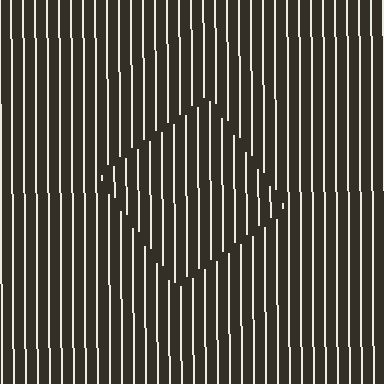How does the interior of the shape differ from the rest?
The interior of the shape contains the same grating, shifted by half a period — the contour is defined by the phase discontinuity where line-ends from the inner and outer gratings abut.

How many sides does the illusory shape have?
4 sides — the line-ends trace a square.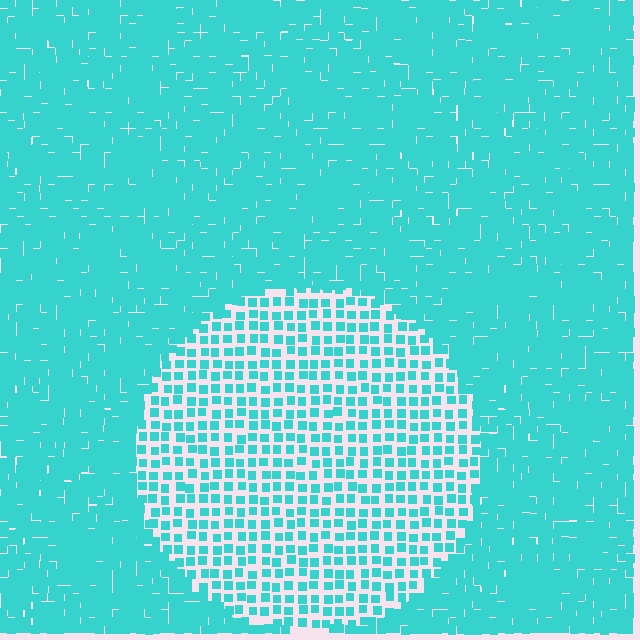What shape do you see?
I see a circle.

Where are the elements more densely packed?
The elements are more densely packed outside the circle boundary.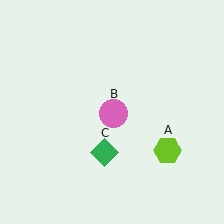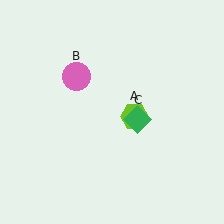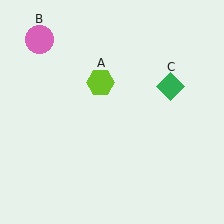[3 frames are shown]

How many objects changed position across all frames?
3 objects changed position: lime hexagon (object A), pink circle (object B), green diamond (object C).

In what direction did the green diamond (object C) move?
The green diamond (object C) moved up and to the right.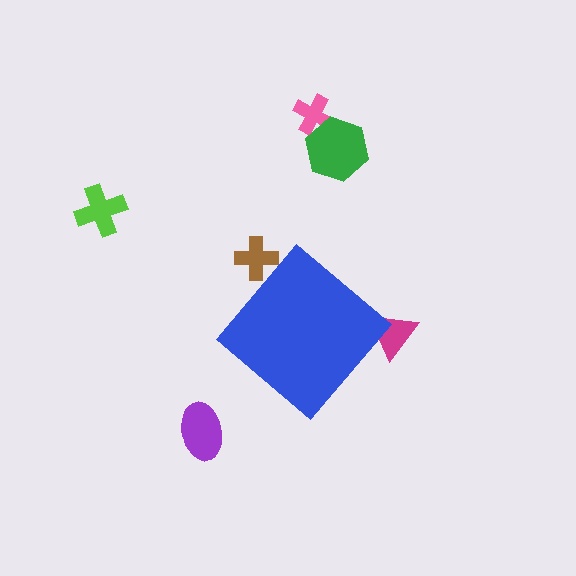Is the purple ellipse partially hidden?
No, the purple ellipse is fully visible.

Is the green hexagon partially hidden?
No, the green hexagon is fully visible.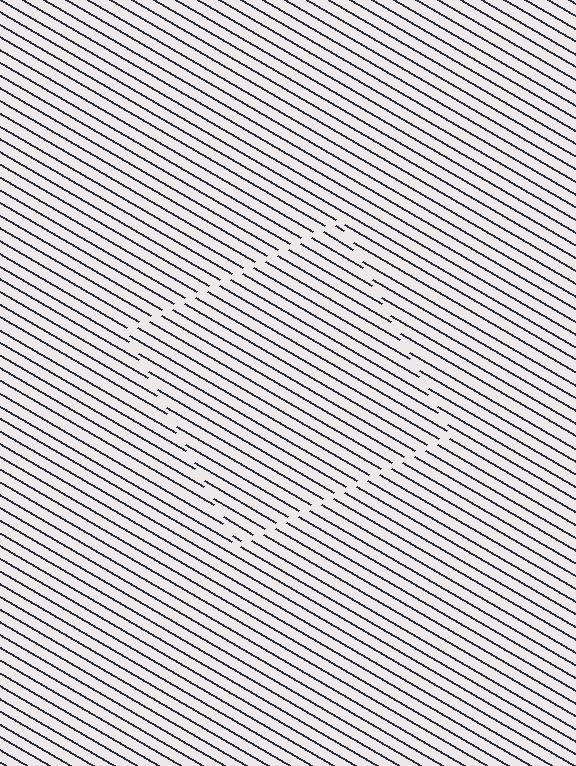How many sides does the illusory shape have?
4 sides — the line-ends trace a square.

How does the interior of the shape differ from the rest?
The interior of the shape contains the same grating, shifted by half a period — the contour is defined by the phase discontinuity where line-ends from the inner and outer gratings abut.